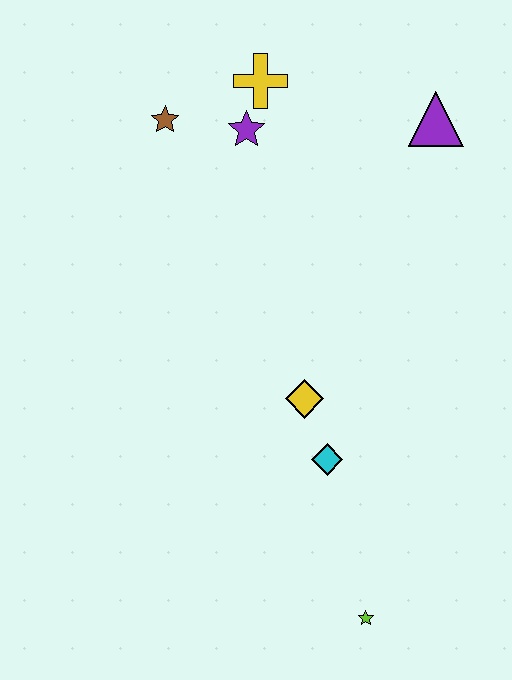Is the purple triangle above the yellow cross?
No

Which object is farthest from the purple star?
The lime star is farthest from the purple star.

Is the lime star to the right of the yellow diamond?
Yes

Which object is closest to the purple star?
The yellow cross is closest to the purple star.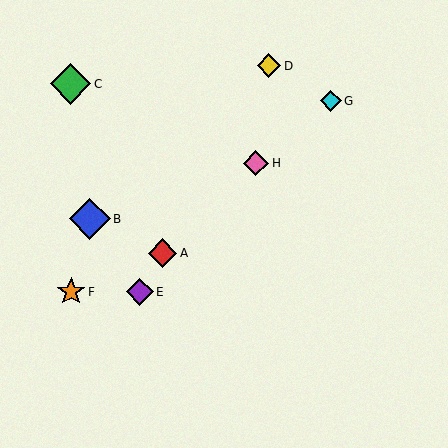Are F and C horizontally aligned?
No, F is at y≈292 and C is at y≈84.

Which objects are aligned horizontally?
Objects E, F are aligned horizontally.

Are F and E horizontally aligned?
Yes, both are at y≈292.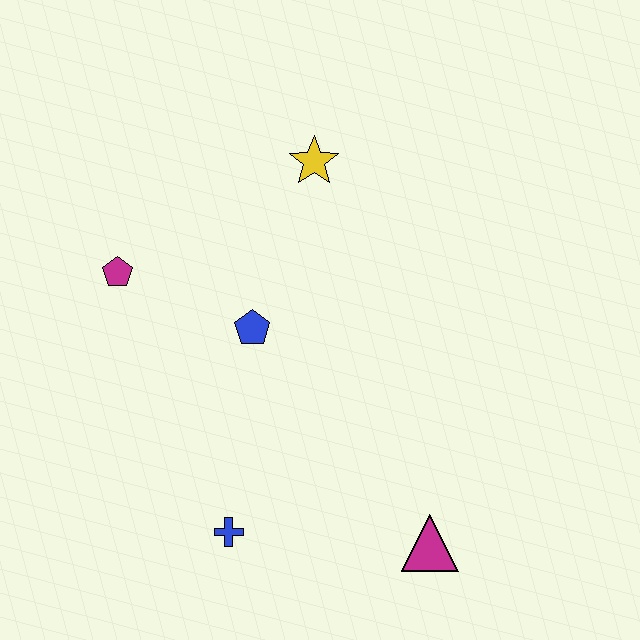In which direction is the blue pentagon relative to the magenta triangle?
The blue pentagon is above the magenta triangle.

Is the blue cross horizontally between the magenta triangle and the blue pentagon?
No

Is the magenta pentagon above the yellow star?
No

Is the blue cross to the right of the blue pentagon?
No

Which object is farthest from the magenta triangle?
The magenta pentagon is farthest from the magenta triangle.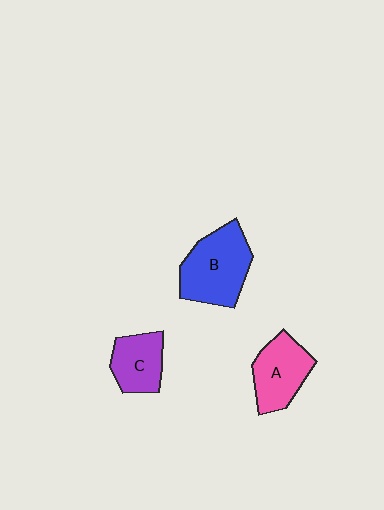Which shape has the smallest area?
Shape C (purple).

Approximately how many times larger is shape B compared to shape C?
Approximately 1.6 times.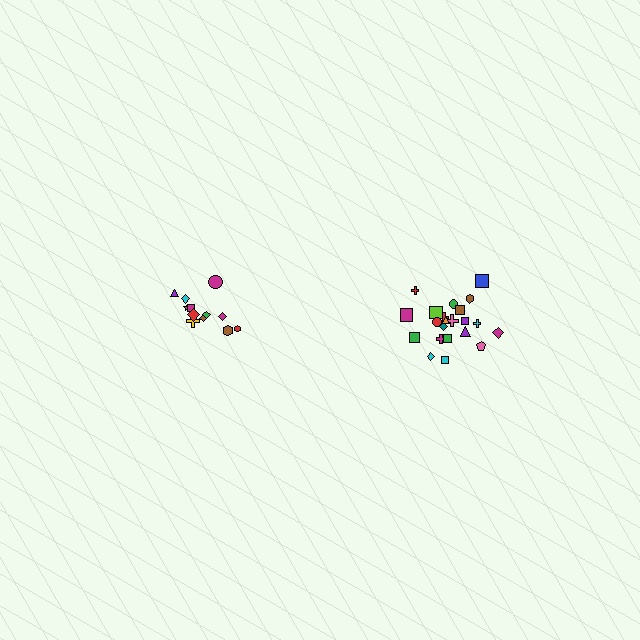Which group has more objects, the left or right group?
The right group.